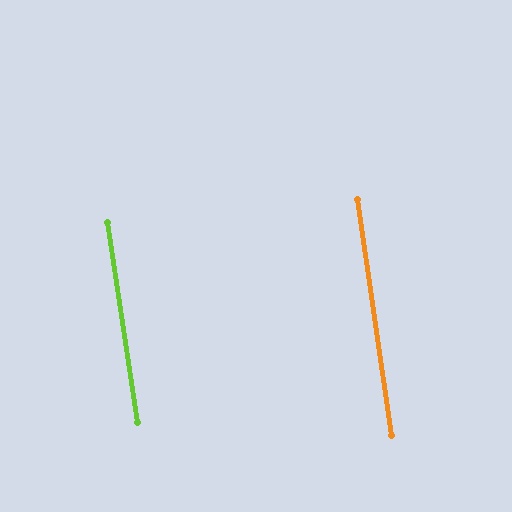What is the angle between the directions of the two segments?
Approximately 0 degrees.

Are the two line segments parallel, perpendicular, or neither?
Parallel — their directions differ by only 0.3°.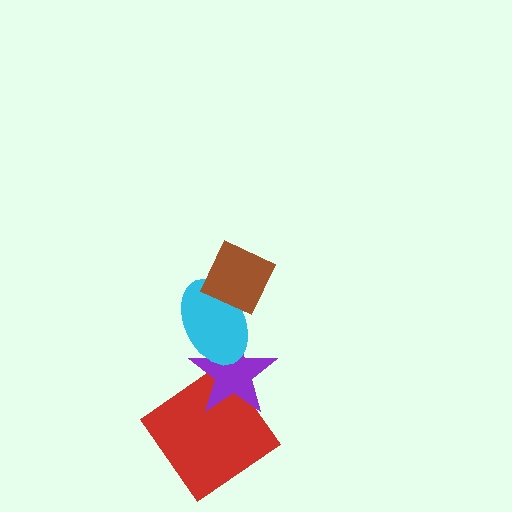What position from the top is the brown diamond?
The brown diamond is 1st from the top.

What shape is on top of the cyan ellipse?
The brown diamond is on top of the cyan ellipse.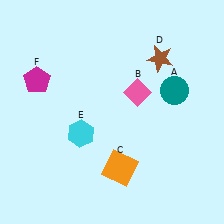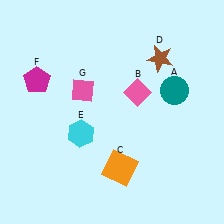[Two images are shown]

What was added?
A pink diamond (G) was added in Image 2.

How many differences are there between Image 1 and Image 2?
There is 1 difference between the two images.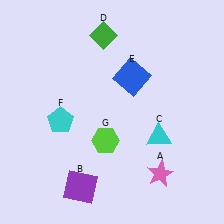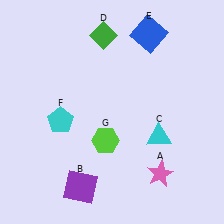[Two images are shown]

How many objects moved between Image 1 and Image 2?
1 object moved between the two images.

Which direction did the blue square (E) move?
The blue square (E) moved up.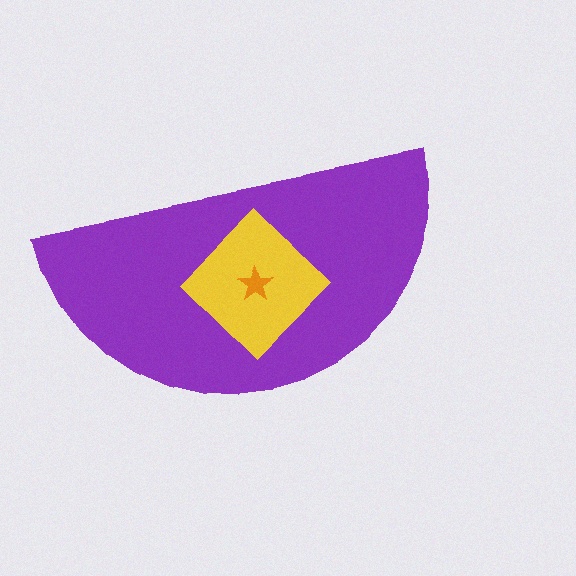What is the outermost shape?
The purple semicircle.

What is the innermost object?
The orange star.